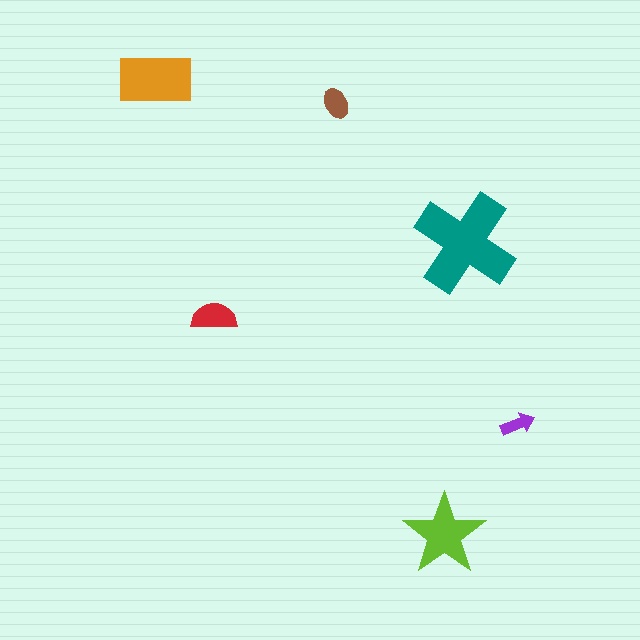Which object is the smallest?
The purple arrow.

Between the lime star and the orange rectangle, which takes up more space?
The orange rectangle.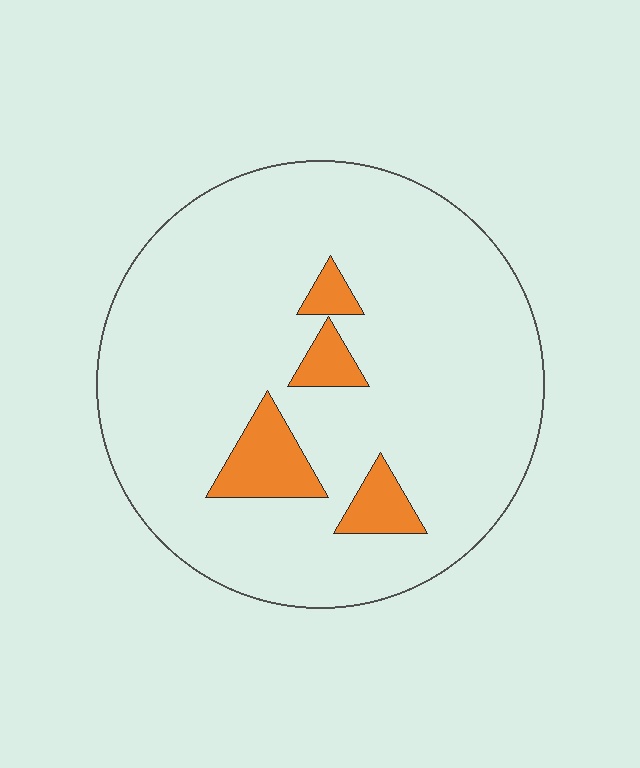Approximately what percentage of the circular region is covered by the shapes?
Approximately 10%.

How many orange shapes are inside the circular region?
4.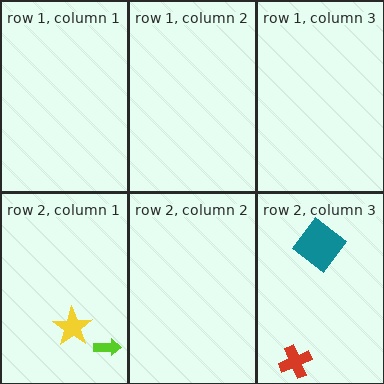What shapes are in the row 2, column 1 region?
The lime arrow, the yellow star.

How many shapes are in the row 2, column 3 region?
2.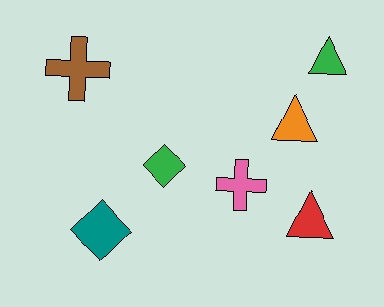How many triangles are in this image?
There are 3 triangles.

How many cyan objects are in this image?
There are no cyan objects.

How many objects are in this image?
There are 7 objects.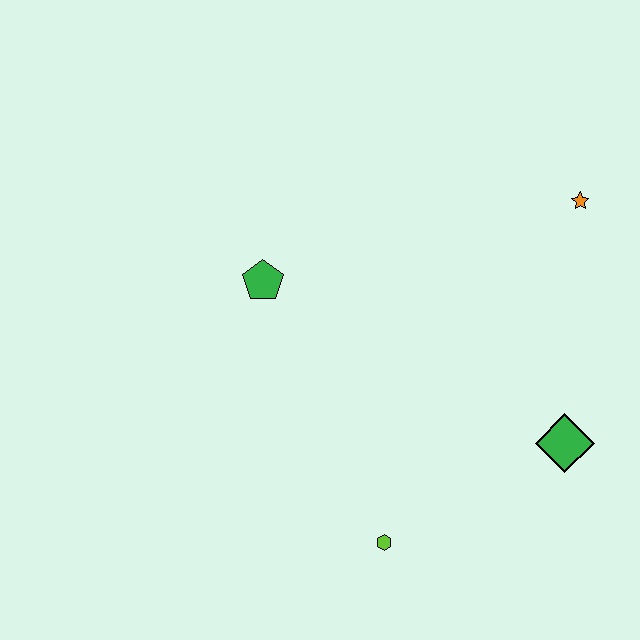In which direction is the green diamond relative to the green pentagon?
The green diamond is to the right of the green pentagon.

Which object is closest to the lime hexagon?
The green diamond is closest to the lime hexagon.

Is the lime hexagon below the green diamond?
Yes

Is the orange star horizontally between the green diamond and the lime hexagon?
No